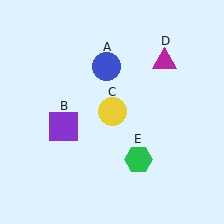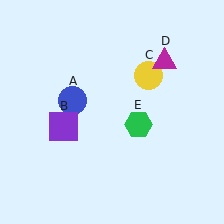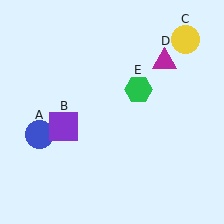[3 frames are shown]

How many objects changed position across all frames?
3 objects changed position: blue circle (object A), yellow circle (object C), green hexagon (object E).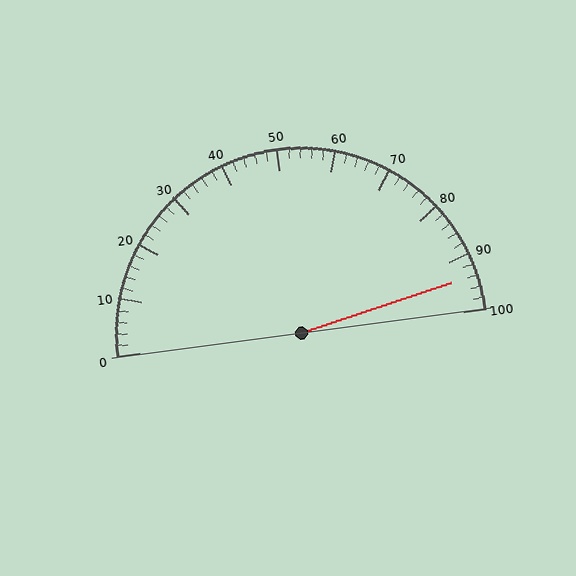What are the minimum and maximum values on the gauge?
The gauge ranges from 0 to 100.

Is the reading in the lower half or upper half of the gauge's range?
The reading is in the upper half of the range (0 to 100).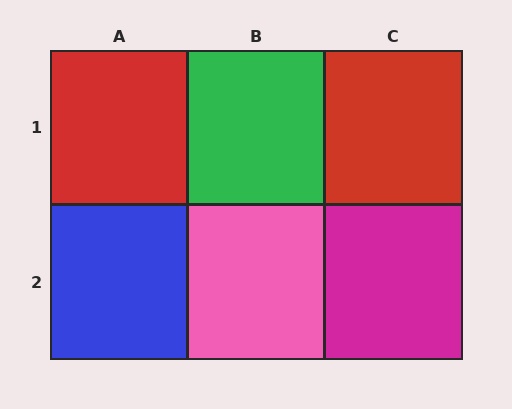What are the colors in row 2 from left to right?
Blue, pink, magenta.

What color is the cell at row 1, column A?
Red.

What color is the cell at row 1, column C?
Red.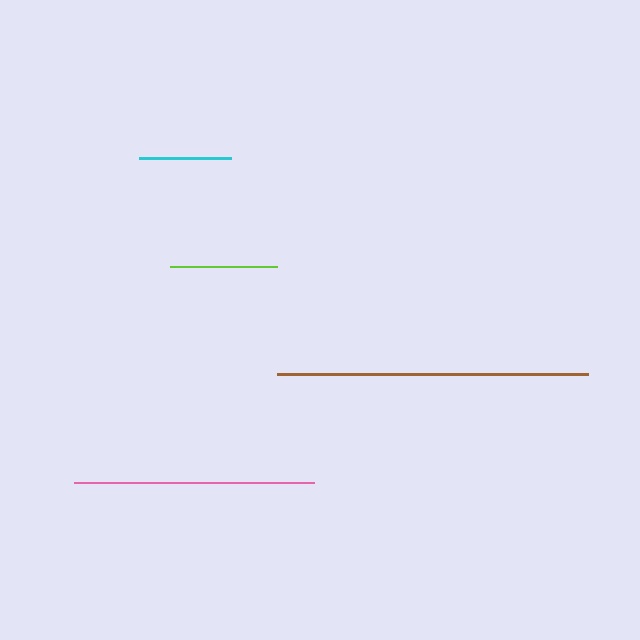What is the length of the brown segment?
The brown segment is approximately 311 pixels long.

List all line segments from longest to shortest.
From longest to shortest: brown, pink, lime, cyan.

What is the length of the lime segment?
The lime segment is approximately 108 pixels long.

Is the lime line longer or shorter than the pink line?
The pink line is longer than the lime line.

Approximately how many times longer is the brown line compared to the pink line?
The brown line is approximately 1.3 times the length of the pink line.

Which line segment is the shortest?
The cyan line is the shortest at approximately 92 pixels.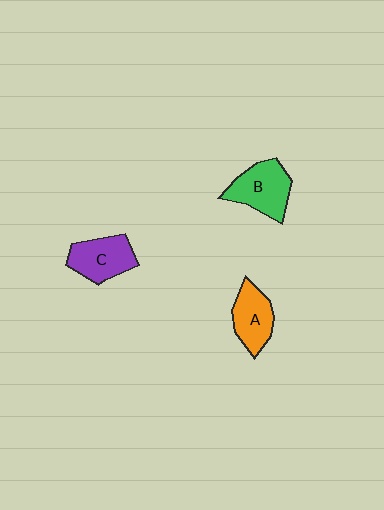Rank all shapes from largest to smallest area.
From largest to smallest: B (green), C (purple), A (orange).